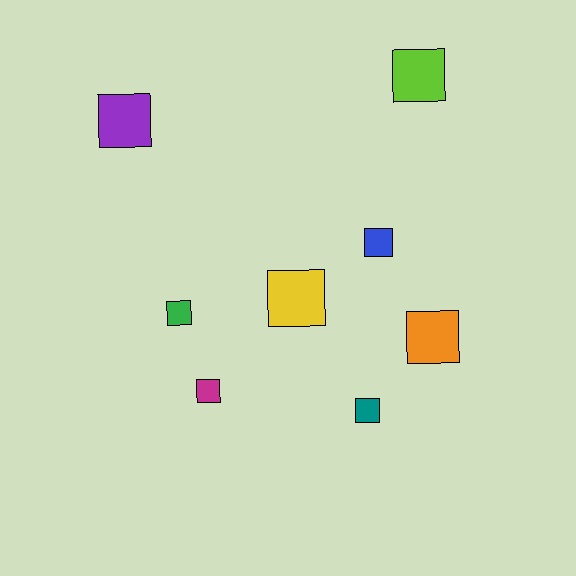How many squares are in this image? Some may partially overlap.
There are 8 squares.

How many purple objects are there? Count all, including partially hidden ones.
There is 1 purple object.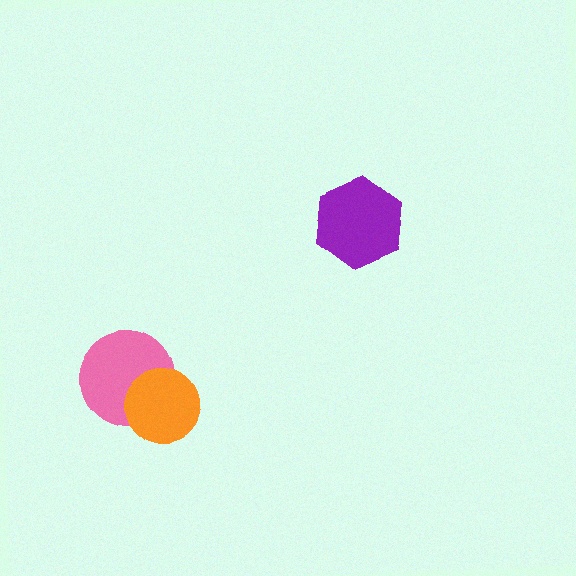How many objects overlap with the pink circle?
1 object overlaps with the pink circle.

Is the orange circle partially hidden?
No, no other shape covers it.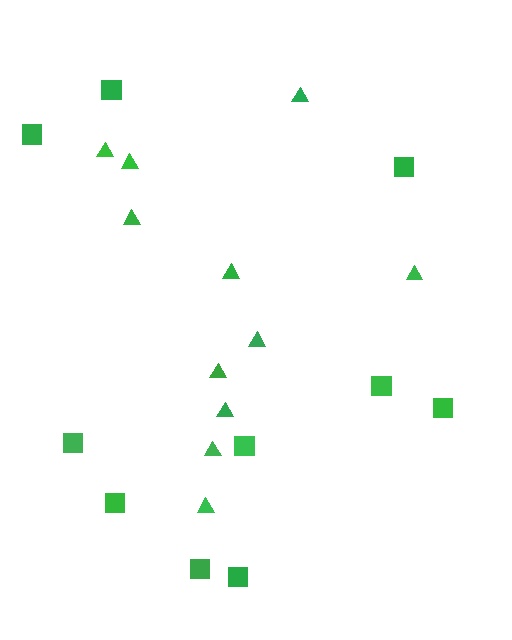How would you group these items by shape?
There are 2 groups: one group of triangles (11) and one group of squares (10).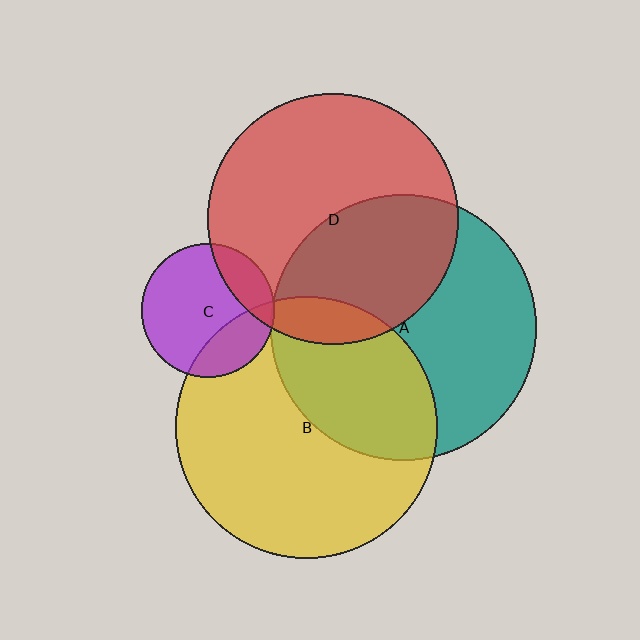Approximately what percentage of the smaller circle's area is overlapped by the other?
Approximately 25%.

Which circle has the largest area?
Circle A (teal).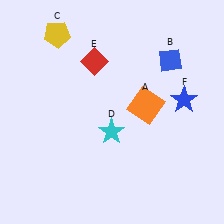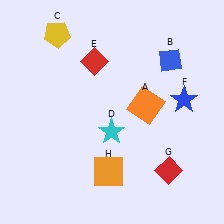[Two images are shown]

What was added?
A red diamond (G), an orange square (H) were added in Image 2.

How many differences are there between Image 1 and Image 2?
There are 2 differences between the two images.